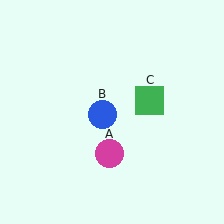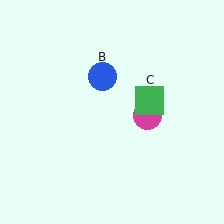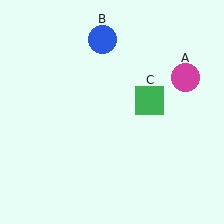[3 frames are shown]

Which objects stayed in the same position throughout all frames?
Green square (object C) remained stationary.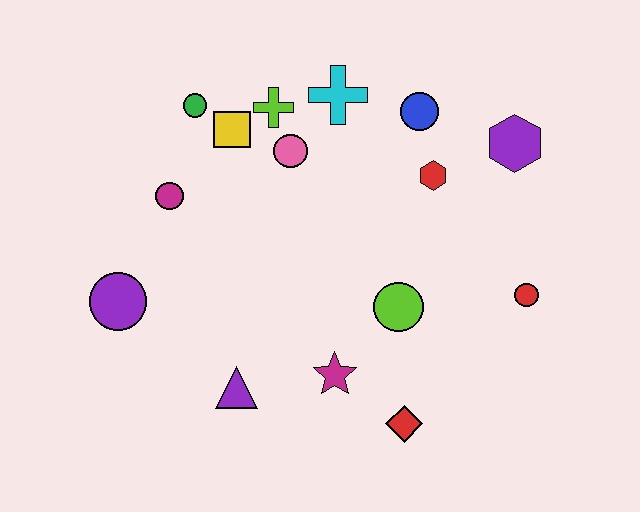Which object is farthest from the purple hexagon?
The purple circle is farthest from the purple hexagon.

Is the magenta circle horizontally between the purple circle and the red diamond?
Yes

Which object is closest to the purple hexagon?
The red hexagon is closest to the purple hexagon.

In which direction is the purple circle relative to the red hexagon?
The purple circle is to the left of the red hexagon.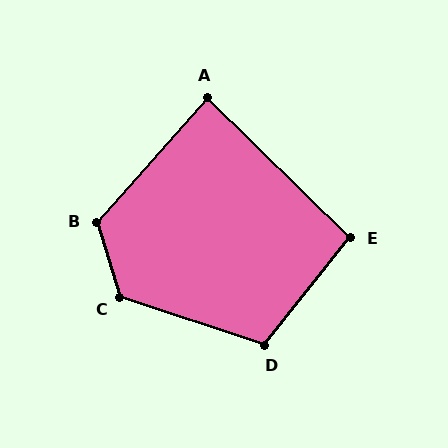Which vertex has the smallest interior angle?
A, at approximately 87 degrees.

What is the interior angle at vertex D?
Approximately 111 degrees (obtuse).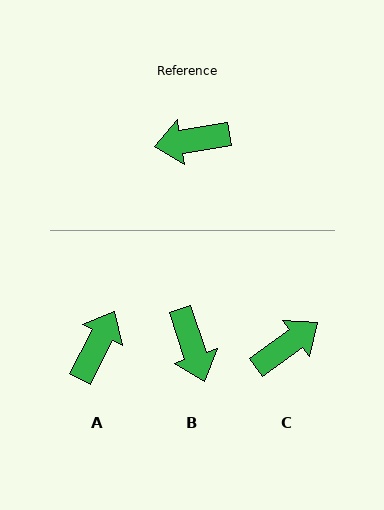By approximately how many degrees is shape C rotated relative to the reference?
Approximately 153 degrees clockwise.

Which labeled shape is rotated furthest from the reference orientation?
C, about 153 degrees away.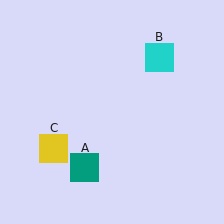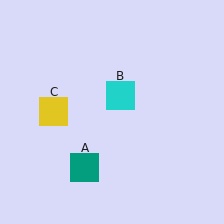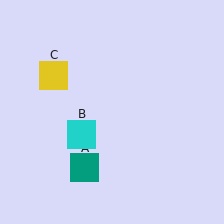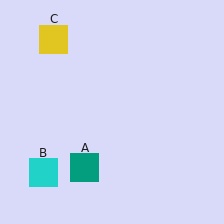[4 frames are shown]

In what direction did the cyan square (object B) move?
The cyan square (object B) moved down and to the left.